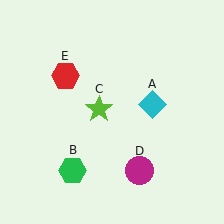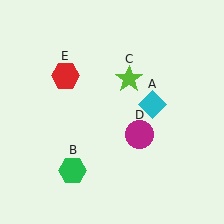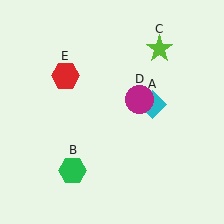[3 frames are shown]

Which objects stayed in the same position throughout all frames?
Cyan diamond (object A) and green hexagon (object B) and red hexagon (object E) remained stationary.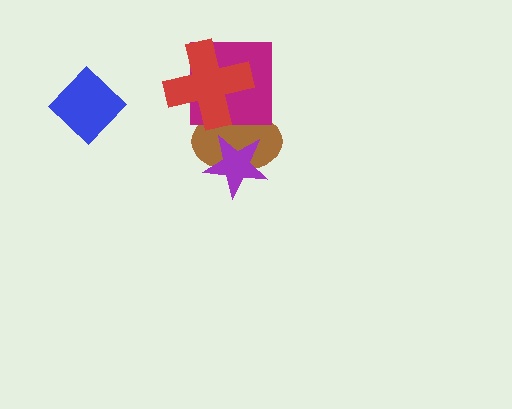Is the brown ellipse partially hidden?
Yes, it is partially covered by another shape.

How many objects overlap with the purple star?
1 object overlaps with the purple star.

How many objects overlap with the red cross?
2 objects overlap with the red cross.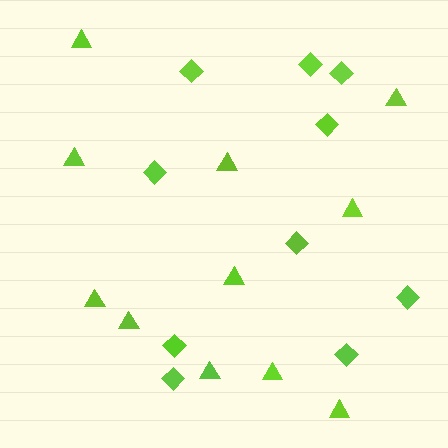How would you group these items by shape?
There are 2 groups: one group of diamonds (10) and one group of triangles (11).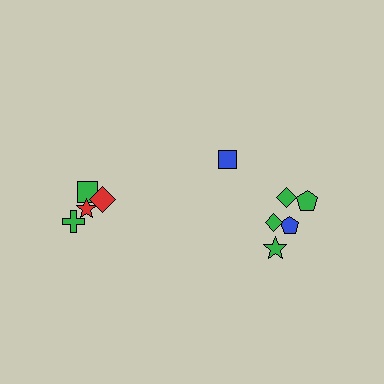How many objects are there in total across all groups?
There are 10 objects.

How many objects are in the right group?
There are 6 objects.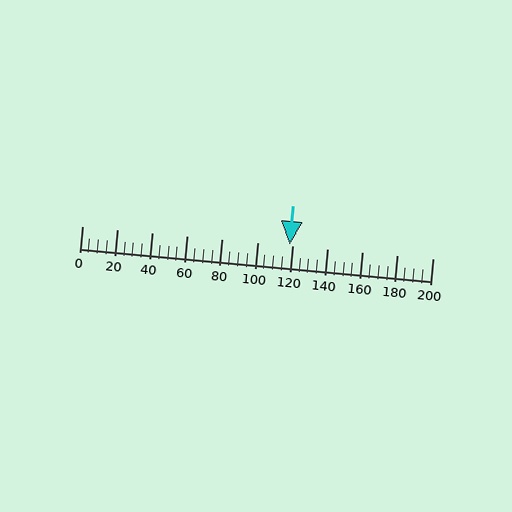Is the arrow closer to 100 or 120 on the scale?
The arrow is closer to 120.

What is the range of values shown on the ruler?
The ruler shows values from 0 to 200.